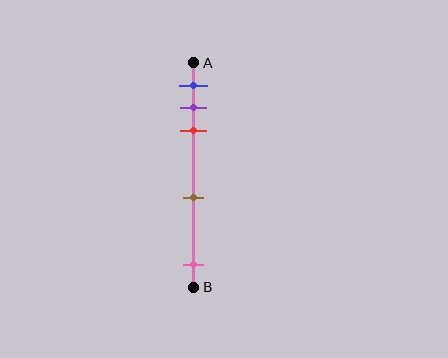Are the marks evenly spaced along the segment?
No, the marks are not evenly spaced.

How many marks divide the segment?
There are 5 marks dividing the segment.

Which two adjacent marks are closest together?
The purple and red marks are the closest adjacent pair.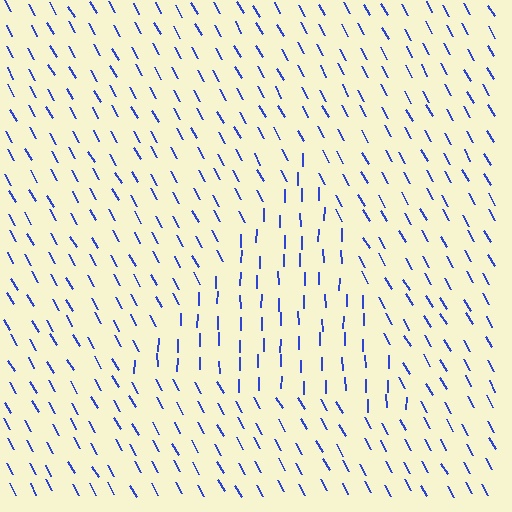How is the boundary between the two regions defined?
The boundary is defined purely by a change in line orientation (approximately 30 degrees difference). All lines are the same color and thickness.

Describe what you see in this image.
The image is filled with small blue line segments. A triangle region in the image has lines oriented differently from the surrounding lines, creating a visible texture boundary.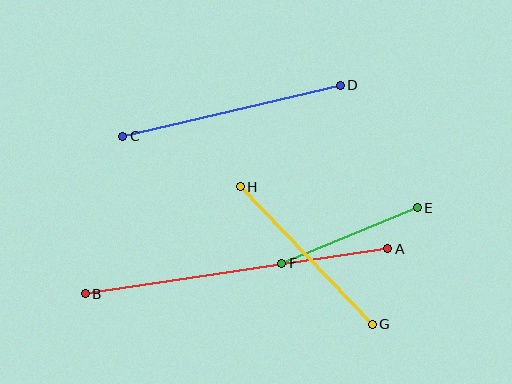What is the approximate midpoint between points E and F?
The midpoint is at approximately (349, 235) pixels.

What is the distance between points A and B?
The distance is approximately 306 pixels.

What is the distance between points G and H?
The distance is approximately 190 pixels.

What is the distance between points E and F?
The distance is approximately 146 pixels.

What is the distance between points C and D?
The distance is approximately 223 pixels.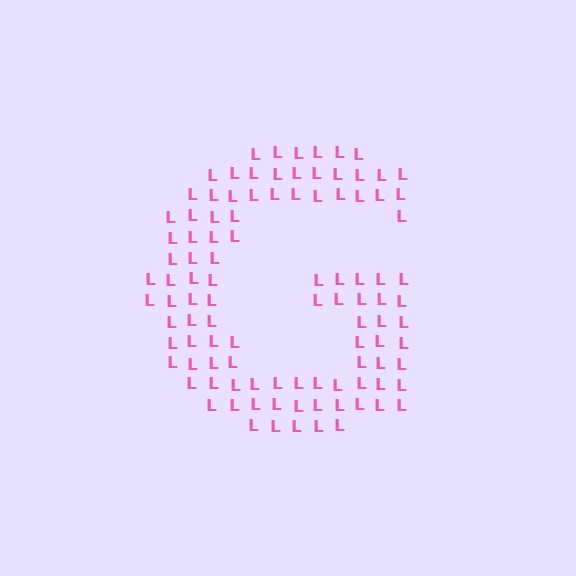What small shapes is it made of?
It is made of small letter L's.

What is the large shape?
The large shape is the letter G.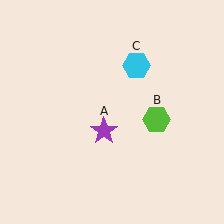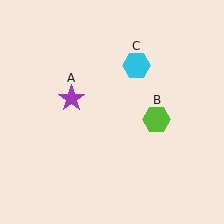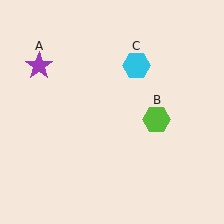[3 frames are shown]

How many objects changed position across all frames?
1 object changed position: purple star (object A).